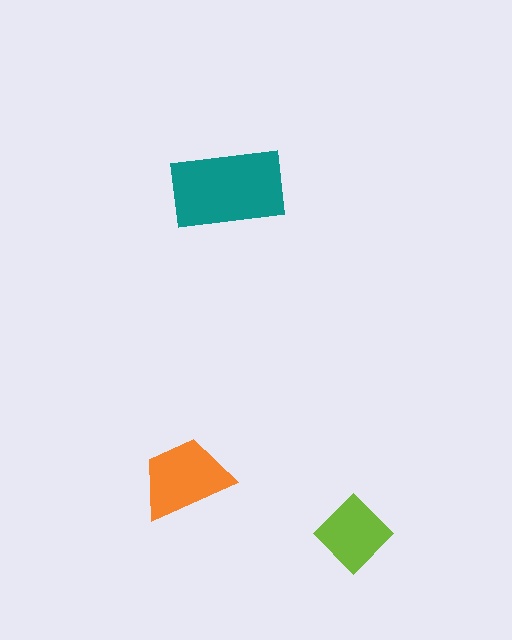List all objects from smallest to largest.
The lime diamond, the orange trapezoid, the teal rectangle.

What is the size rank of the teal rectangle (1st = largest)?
1st.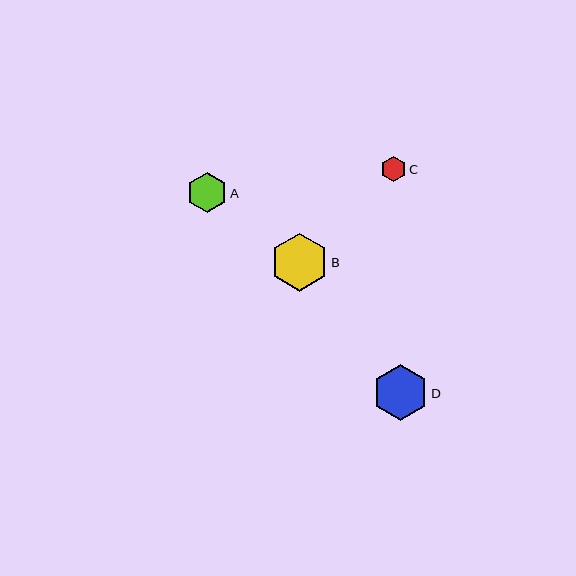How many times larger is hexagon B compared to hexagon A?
Hexagon B is approximately 1.5 times the size of hexagon A.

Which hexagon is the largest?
Hexagon B is the largest with a size of approximately 58 pixels.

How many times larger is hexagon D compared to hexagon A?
Hexagon D is approximately 1.4 times the size of hexagon A.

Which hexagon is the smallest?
Hexagon C is the smallest with a size of approximately 25 pixels.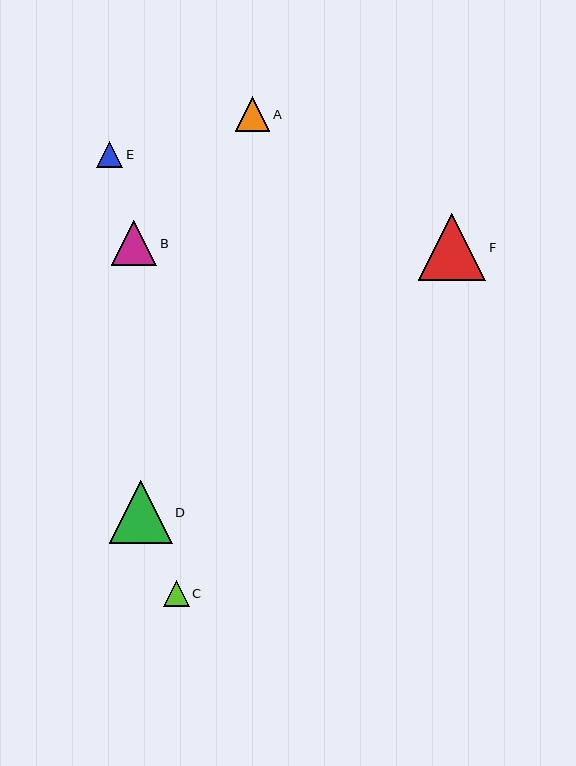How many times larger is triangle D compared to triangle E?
Triangle D is approximately 2.4 times the size of triangle E.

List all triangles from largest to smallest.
From largest to smallest: F, D, B, A, E, C.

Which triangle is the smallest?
Triangle C is the smallest with a size of approximately 25 pixels.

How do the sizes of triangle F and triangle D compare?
Triangle F and triangle D are approximately the same size.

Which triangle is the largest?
Triangle F is the largest with a size of approximately 67 pixels.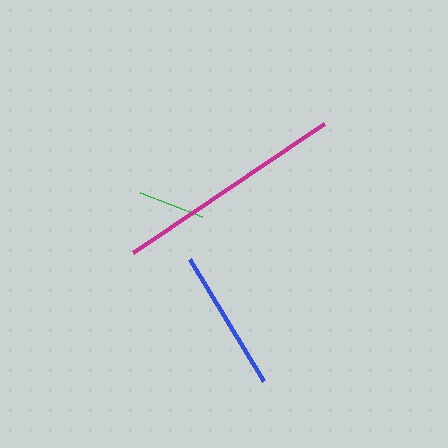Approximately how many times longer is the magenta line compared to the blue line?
The magenta line is approximately 1.6 times the length of the blue line.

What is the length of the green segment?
The green segment is approximately 67 pixels long.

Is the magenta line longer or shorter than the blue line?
The magenta line is longer than the blue line.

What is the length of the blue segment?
The blue segment is approximately 143 pixels long.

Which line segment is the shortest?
The green line is the shortest at approximately 67 pixels.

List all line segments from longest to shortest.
From longest to shortest: magenta, blue, green.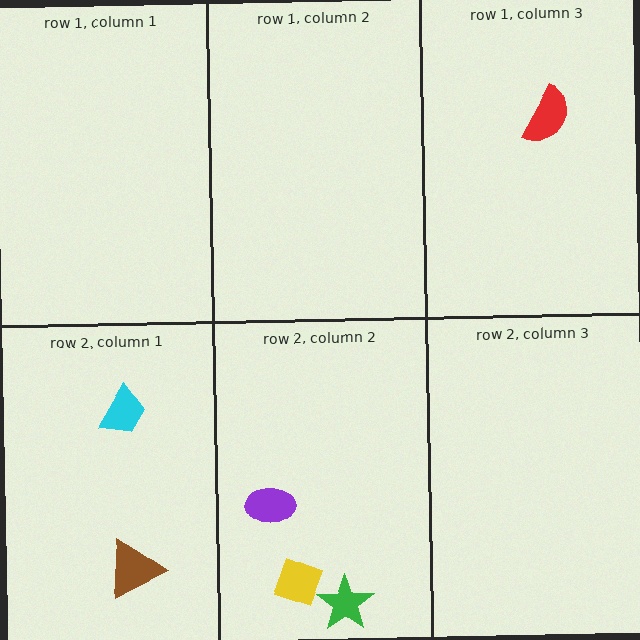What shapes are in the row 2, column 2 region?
The purple ellipse, the green star, the yellow diamond.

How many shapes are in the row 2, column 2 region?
3.